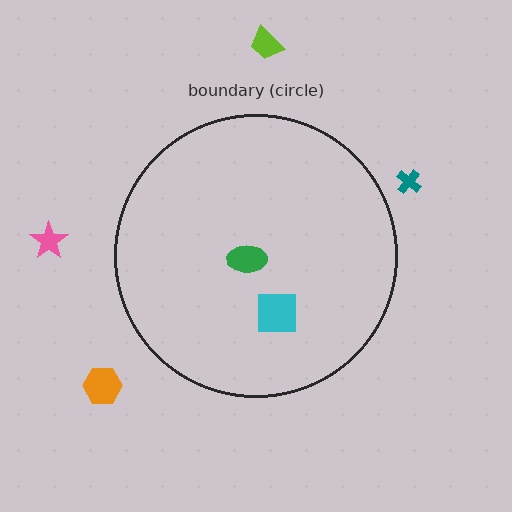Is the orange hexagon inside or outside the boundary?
Outside.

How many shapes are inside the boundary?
2 inside, 4 outside.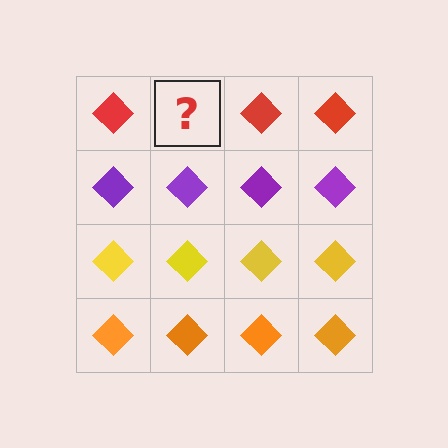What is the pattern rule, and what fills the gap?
The rule is that each row has a consistent color. The gap should be filled with a red diamond.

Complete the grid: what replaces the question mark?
The question mark should be replaced with a red diamond.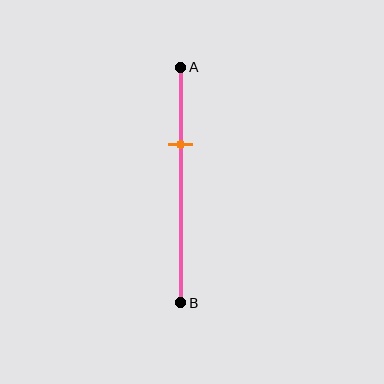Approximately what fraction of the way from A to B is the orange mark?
The orange mark is approximately 35% of the way from A to B.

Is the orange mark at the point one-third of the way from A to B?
Yes, the mark is approximately at the one-third point.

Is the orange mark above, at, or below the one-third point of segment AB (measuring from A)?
The orange mark is approximately at the one-third point of segment AB.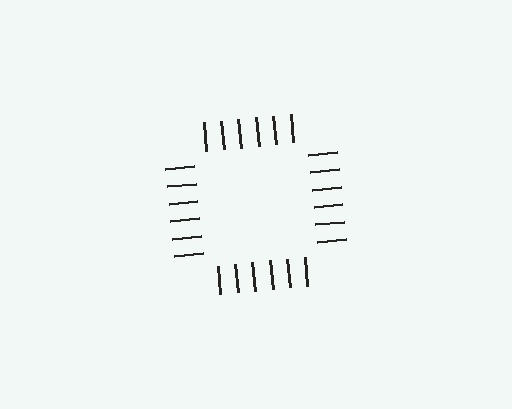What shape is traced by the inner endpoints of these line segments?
An illusory square — the line segments terminate on its edges but no continuous stroke is drawn.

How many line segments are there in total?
24 — 6 along each of the 4 edges.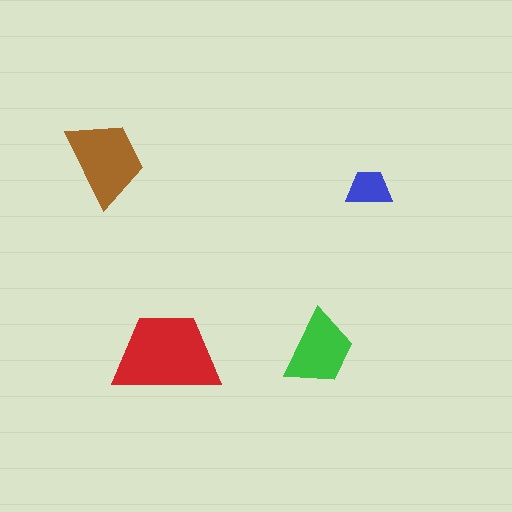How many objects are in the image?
There are 4 objects in the image.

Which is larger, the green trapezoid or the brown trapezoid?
The brown one.